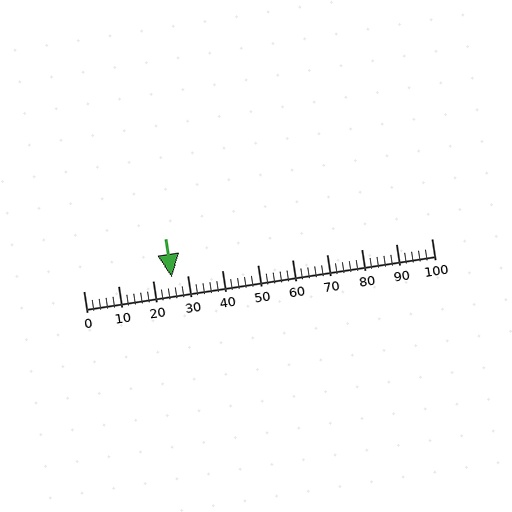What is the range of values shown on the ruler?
The ruler shows values from 0 to 100.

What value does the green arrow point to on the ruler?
The green arrow points to approximately 25.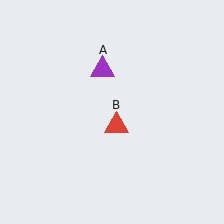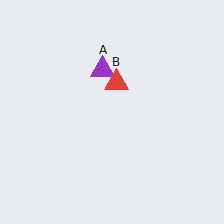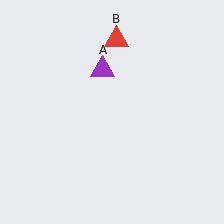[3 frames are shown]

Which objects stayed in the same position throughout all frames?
Purple triangle (object A) remained stationary.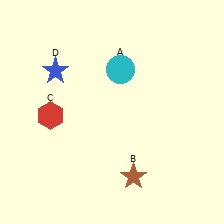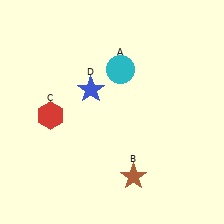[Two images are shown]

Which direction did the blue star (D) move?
The blue star (D) moved right.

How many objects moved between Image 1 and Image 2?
1 object moved between the two images.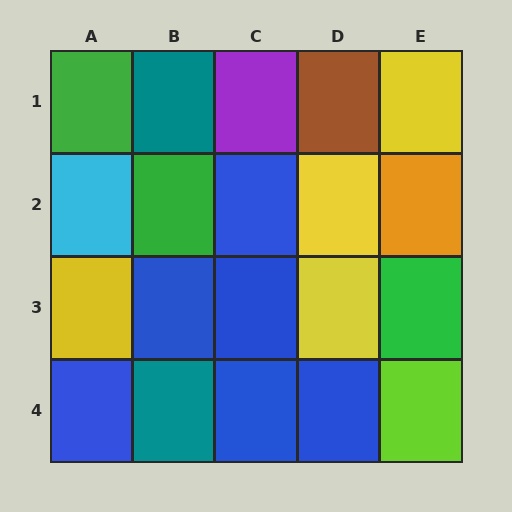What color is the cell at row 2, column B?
Green.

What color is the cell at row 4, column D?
Blue.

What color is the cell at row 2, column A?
Cyan.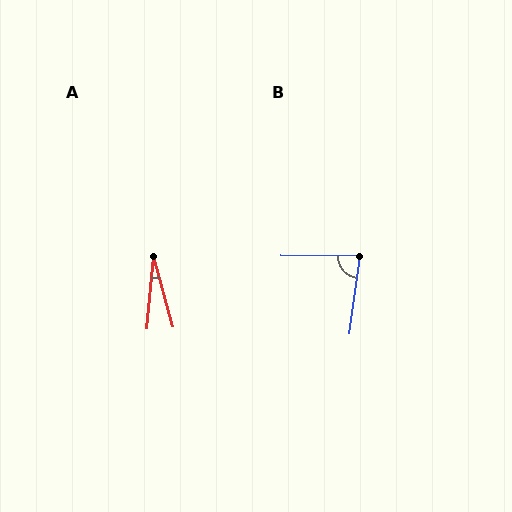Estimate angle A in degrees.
Approximately 21 degrees.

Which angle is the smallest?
A, at approximately 21 degrees.